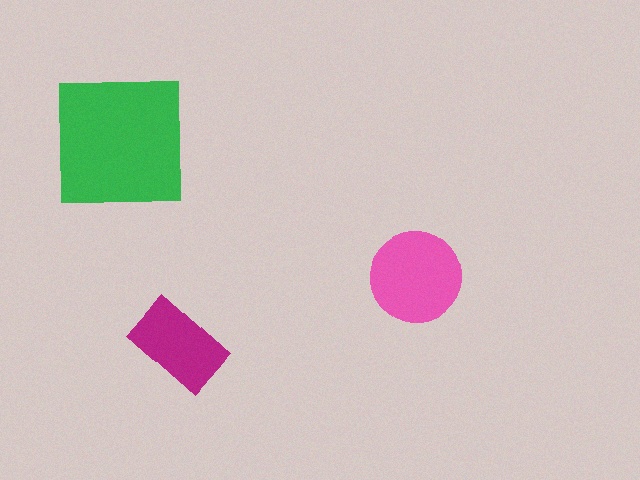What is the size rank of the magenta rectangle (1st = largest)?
3rd.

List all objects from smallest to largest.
The magenta rectangle, the pink circle, the green square.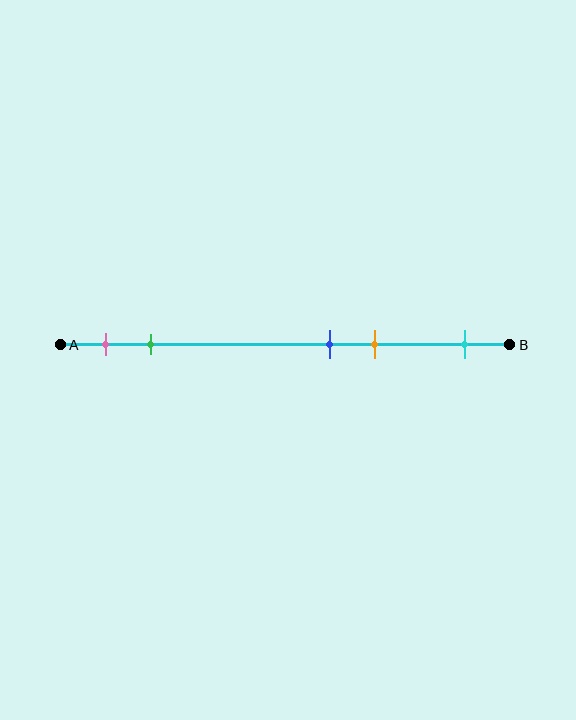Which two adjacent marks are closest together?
The blue and orange marks are the closest adjacent pair.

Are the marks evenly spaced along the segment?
No, the marks are not evenly spaced.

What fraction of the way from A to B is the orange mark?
The orange mark is approximately 70% (0.7) of the way from A to B.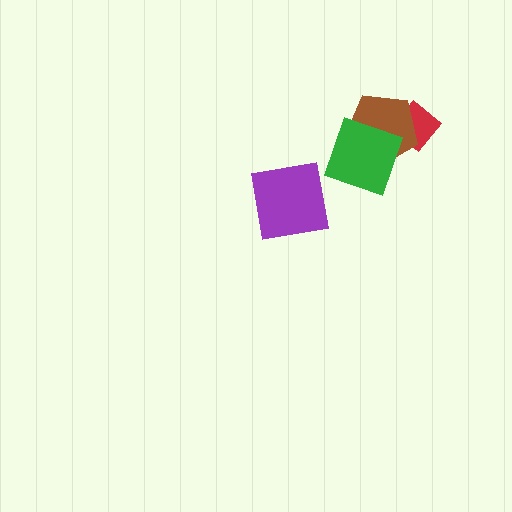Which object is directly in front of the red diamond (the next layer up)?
The brown pentagon is directly in front of the red diamond.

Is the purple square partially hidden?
No, no other shape covers it.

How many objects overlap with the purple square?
0 objects overlap with the purple square.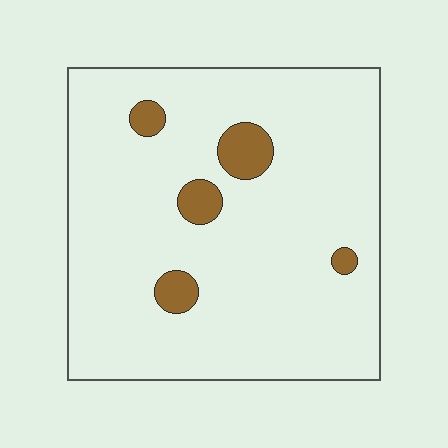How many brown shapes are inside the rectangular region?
5.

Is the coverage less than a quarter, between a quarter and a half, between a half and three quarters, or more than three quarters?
Less than a quarter.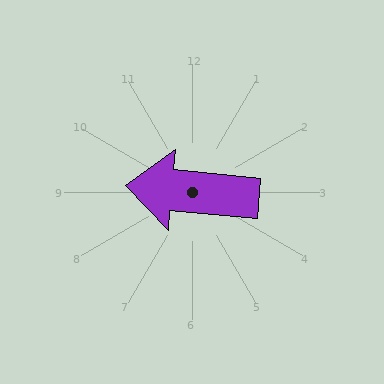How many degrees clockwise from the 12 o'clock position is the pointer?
Approximately 276 degrees.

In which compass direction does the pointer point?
West.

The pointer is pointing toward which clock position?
Roughly 9 o'clock.